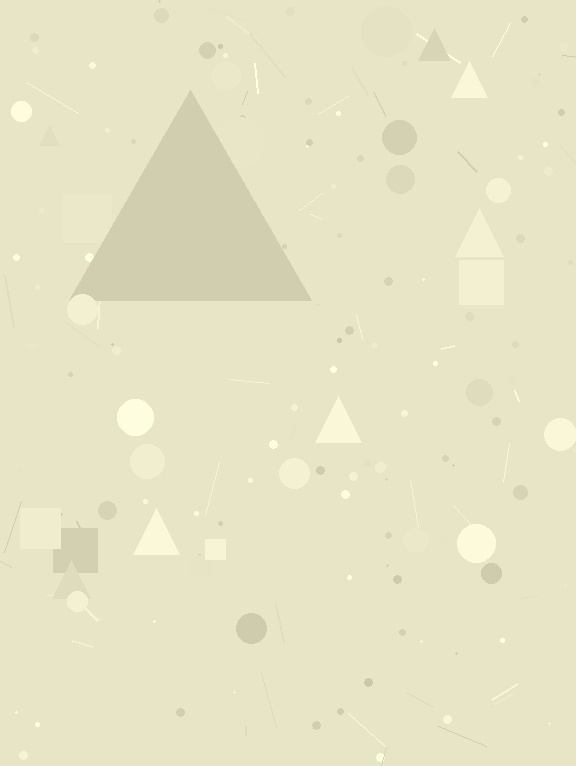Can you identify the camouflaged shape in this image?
The camouflaged shape is a triangle.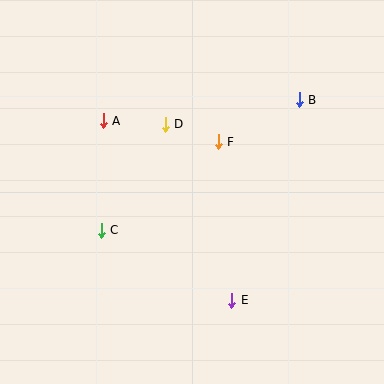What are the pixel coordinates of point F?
Point F is at (218, 142).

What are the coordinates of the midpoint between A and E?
The midpoint between A and E is at (168, 210).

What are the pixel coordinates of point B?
Point B is at (299, 100).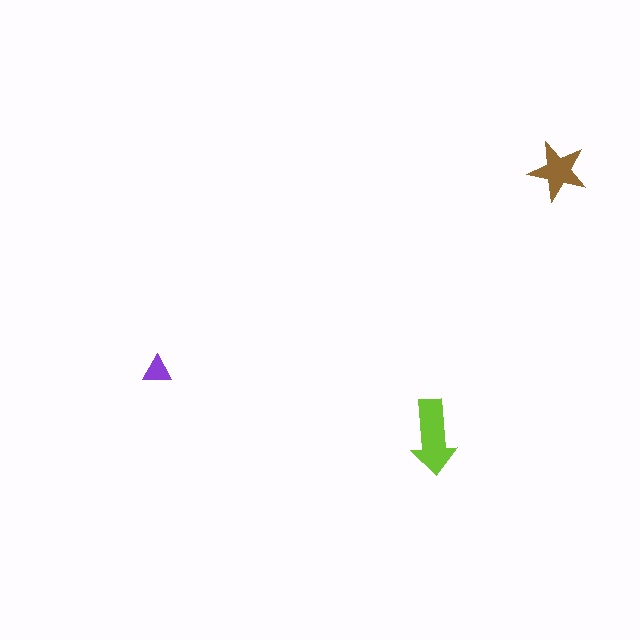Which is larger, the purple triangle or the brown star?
The brown star.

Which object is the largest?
The lime arrow.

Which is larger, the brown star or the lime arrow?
The lime arrow.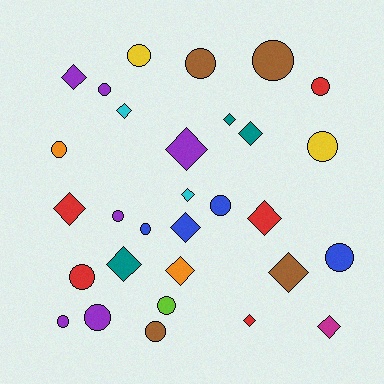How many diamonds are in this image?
There are 14 diamonds.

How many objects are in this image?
There are 30 objects.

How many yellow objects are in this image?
There are 2 yellow objects.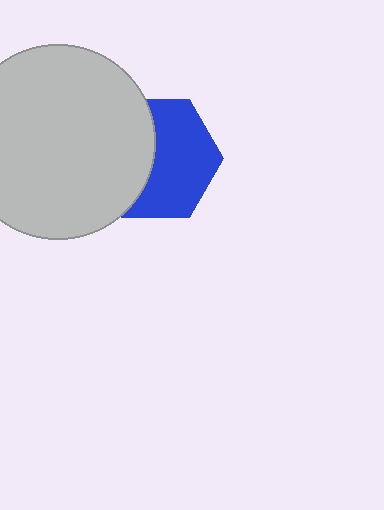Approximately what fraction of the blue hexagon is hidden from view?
Roughly 43% of the blue hexagon is hidden behind the light gray circle.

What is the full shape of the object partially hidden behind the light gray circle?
The partially hidden object is a blue hexagon.